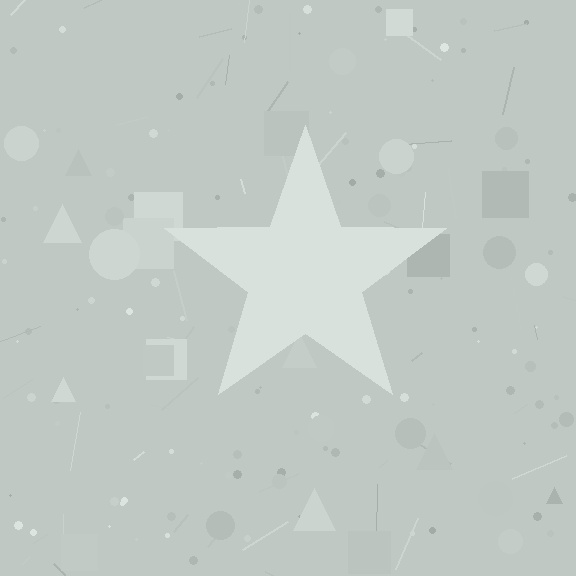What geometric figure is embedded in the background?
A star is embedded in the background.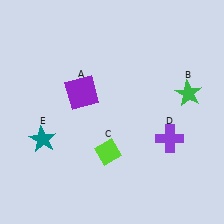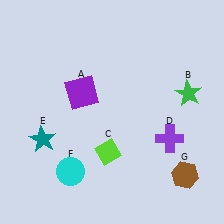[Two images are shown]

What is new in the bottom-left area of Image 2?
A cyan circle (F) was added in the bottom-left area of Image 2.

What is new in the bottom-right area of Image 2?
A brown hexagon (G) was added in the bottom-right area of Image 2.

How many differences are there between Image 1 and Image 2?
There are 2 differences between the two images.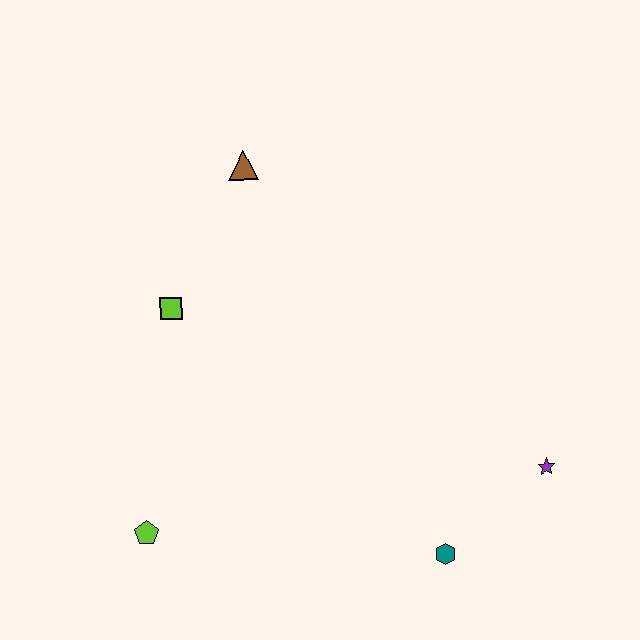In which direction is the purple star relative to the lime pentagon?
The purple star is to the right of the lime pentagon.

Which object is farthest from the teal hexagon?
The brown triangle is farthest from the teal hexagon.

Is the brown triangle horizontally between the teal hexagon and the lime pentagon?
Yes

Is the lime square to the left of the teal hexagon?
Yes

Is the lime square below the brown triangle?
Yes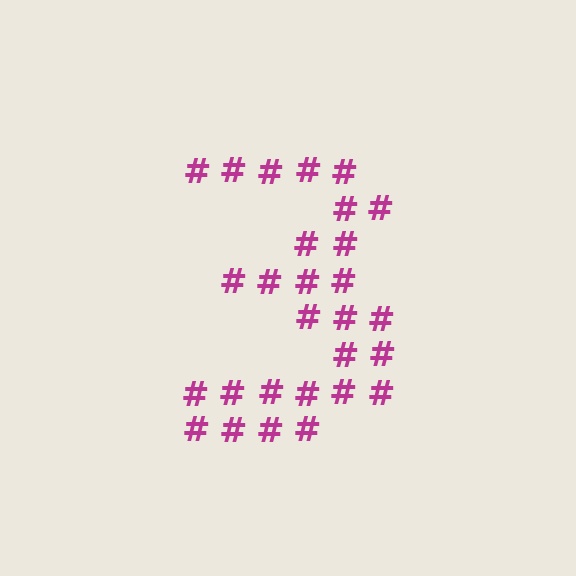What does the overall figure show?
The overall figure shows the digit 3.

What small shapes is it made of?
It is made of small hash symbols.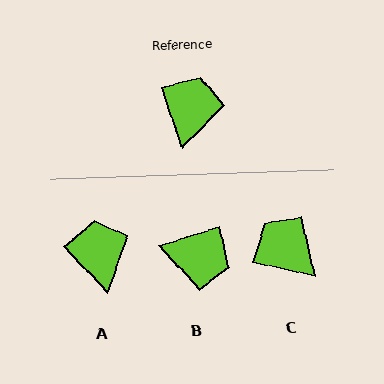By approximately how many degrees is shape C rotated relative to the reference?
Approximately 58 degrees counter-clockwise.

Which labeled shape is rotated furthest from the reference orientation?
B, about 92 degrees away.